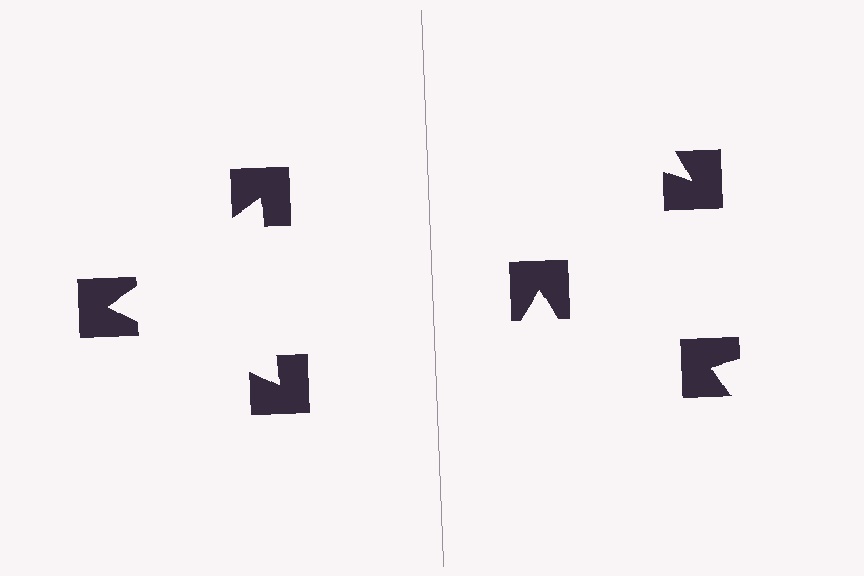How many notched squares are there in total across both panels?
6 — 3 on each side.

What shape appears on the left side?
An illusory triangle.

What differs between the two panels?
The notched squares are positioned identically on both sides; only the wedge orientations differ. On the left they align to a triangle; on the right they are misaligned.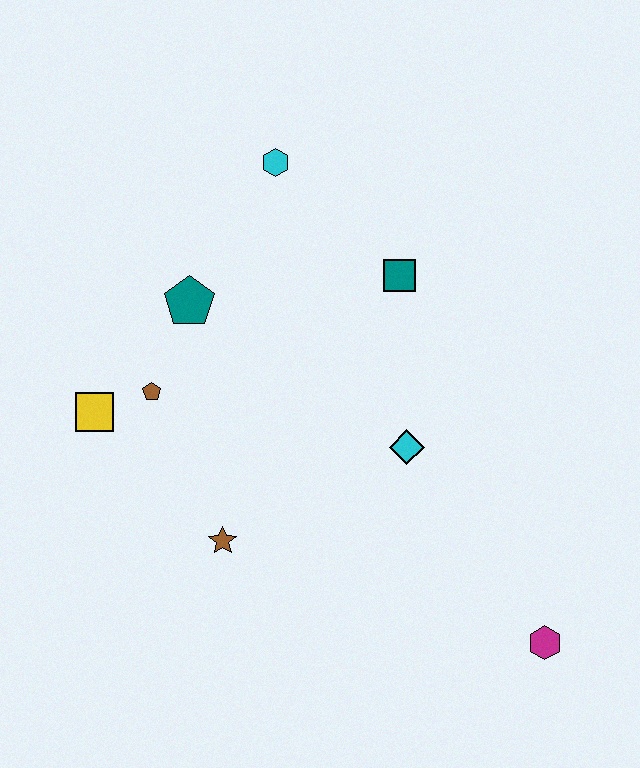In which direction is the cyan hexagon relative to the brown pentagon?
The cyan hexagon is above the brown pentagon.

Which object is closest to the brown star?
The brown pentagon is closest to the brown star.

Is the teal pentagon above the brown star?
Yes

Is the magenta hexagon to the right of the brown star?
Yes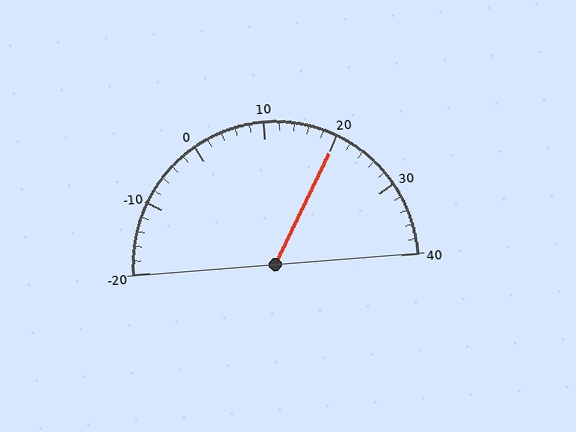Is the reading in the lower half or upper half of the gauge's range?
The reading is in the upper half of the range (-20 to 40).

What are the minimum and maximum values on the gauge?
The gauge ranges from -20 to 40.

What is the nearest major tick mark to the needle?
The nearest major tick mark is 20.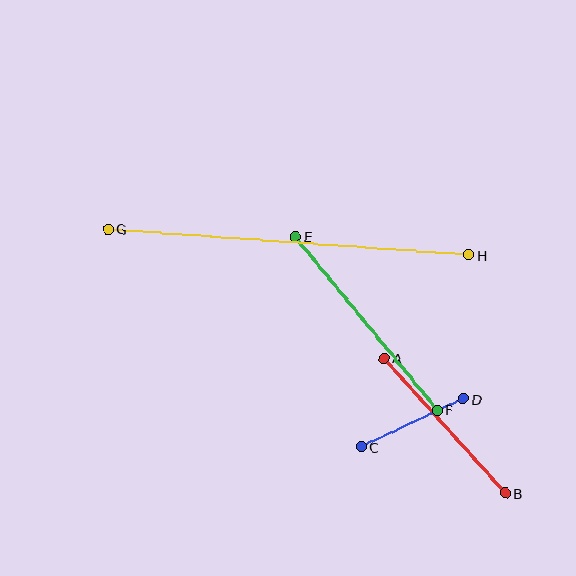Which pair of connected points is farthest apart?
Points G and H are farthest apart.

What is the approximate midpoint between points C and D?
The midpoint is at approximately (412, 423) pixels.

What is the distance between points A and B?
The distance is approximately 181 pixels.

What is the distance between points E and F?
The distance is approximately 224 pixels.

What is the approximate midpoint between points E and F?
The midpoint is at approximately (366, 323) pixels.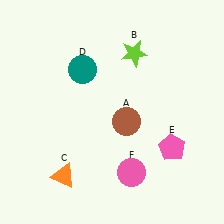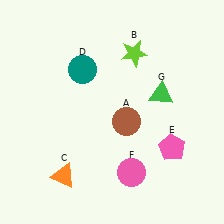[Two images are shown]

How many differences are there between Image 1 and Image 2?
There is 1 difference between the two images.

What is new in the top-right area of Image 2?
A green triangle (G) was added in the top-right area of Image 2.